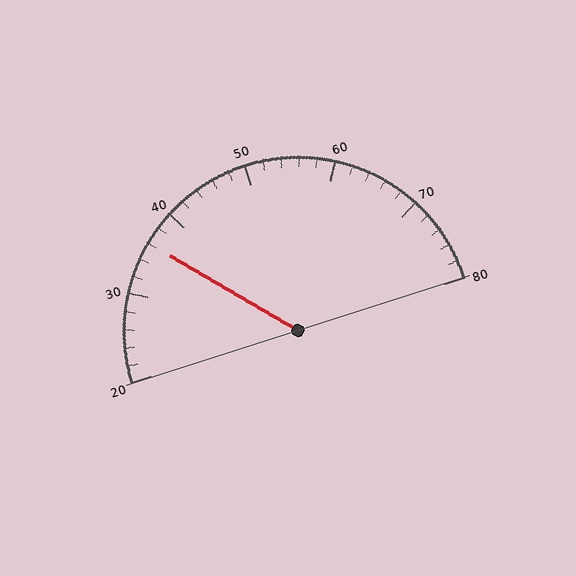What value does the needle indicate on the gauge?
The needle indicates approximately 36.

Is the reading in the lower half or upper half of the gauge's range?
The reading is in the lower half of the range (20 to 80).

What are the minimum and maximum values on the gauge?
The gauge ranges from 20 to 80.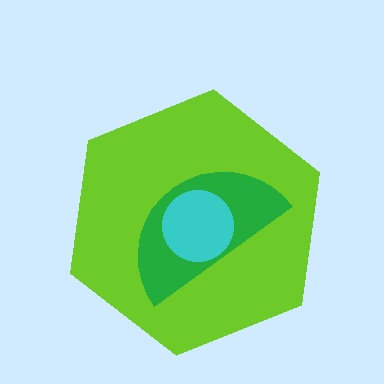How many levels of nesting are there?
3.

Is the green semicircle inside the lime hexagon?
Yes.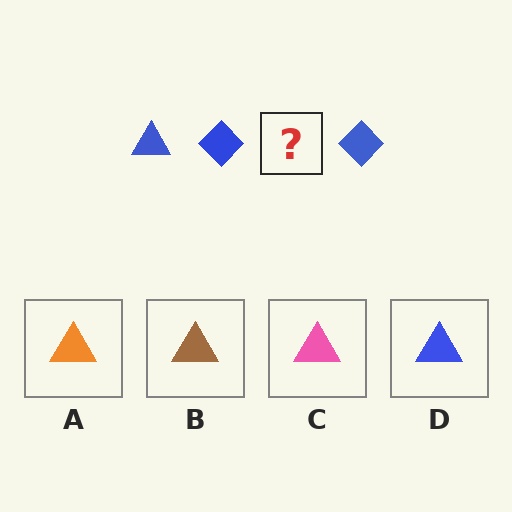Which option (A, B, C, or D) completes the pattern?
D.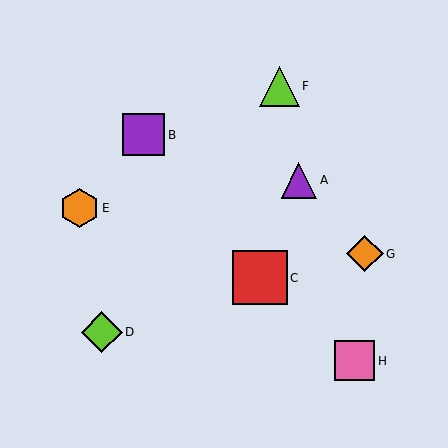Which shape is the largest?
The red square (labeled C) is the largest.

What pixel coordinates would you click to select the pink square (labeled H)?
Click at (355, 361) to select the pink square H.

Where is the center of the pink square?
The center of the pink square is at (355, 361).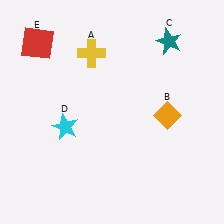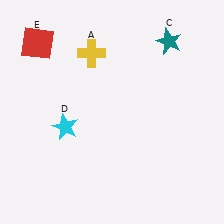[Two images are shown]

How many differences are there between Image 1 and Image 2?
There is 1 difference between the two images.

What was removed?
The orange diamond (B) was removed in Image 2.